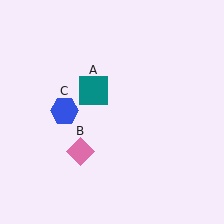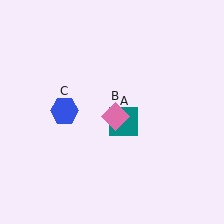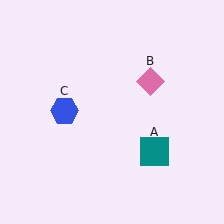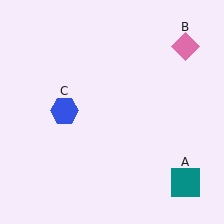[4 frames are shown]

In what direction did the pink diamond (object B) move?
The pink diamond (object B) moved up and to the right.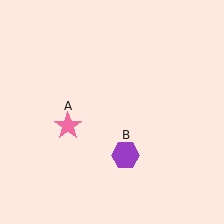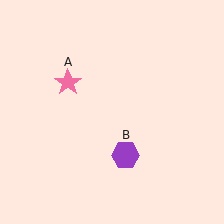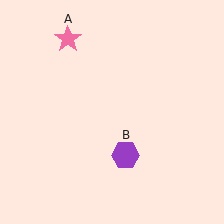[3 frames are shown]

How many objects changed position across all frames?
1 object changed position: pink star (object A).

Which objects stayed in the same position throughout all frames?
Purple hexagon (object B) remained stationary.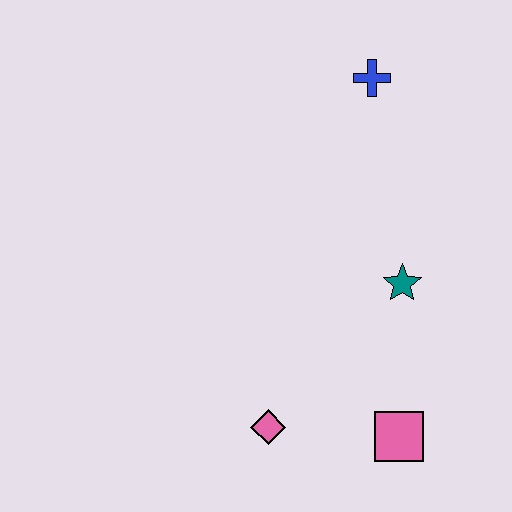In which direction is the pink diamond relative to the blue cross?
The pink diamond is below the blue cross.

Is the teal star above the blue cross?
No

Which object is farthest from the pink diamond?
The blue cross is farthest from the pink diamond.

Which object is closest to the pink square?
The pink diamond is closest to the pink square.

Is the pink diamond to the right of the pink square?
No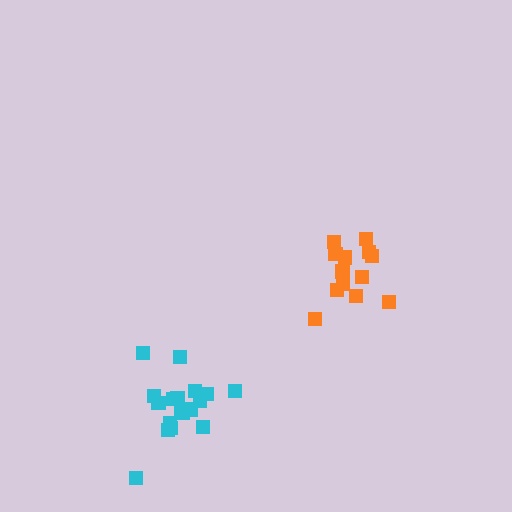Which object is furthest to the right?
The orange cluster is rightmost.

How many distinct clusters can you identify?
There are 2 distinct clusters.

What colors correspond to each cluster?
The clusters are colored: orange, cyan.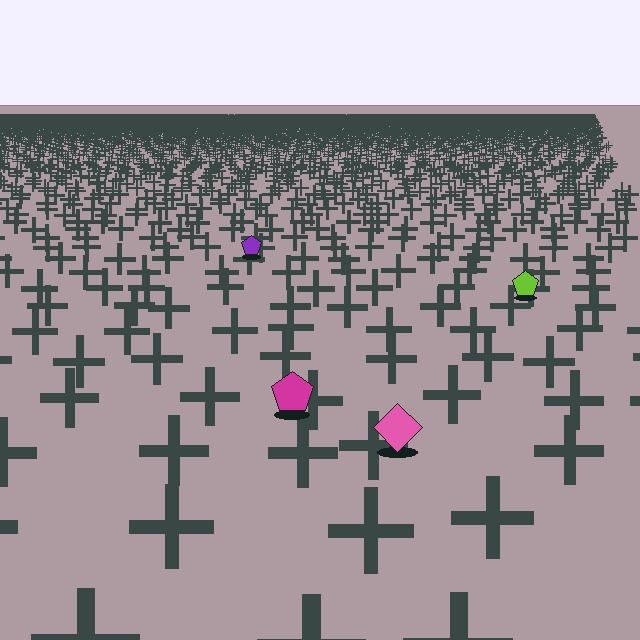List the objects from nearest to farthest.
From nearest to farthest: the pink diamond, the magenta pentagon, the lime pentagon, the purple pentagon.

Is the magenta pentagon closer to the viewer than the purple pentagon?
Yes. The magenta pentagon is closer — you can tell from the texture gradient: the ground texture is coarser near it.